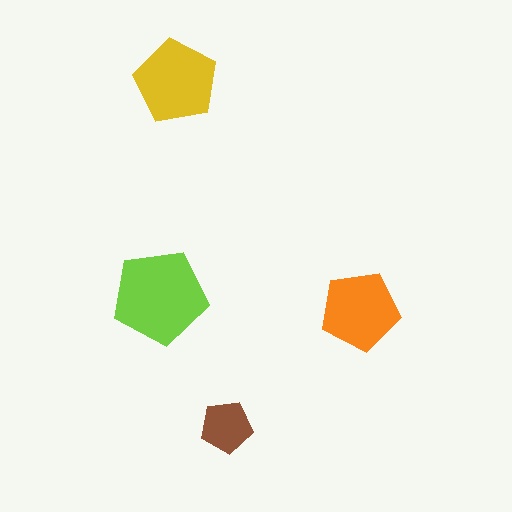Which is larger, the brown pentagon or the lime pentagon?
The lime one.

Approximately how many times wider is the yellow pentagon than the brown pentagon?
About 1.5 times wider.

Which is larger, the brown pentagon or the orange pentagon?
The orange one.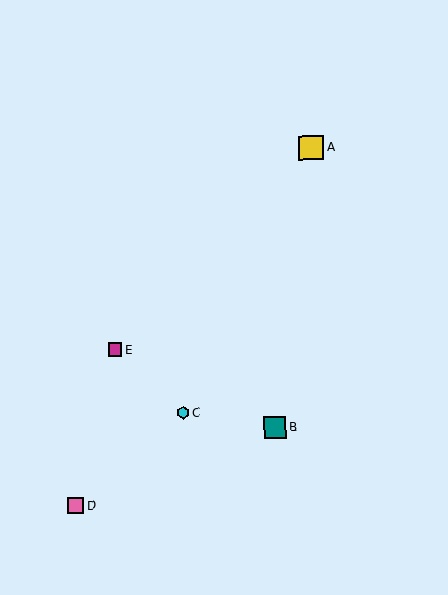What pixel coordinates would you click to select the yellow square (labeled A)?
Click at (311, 148) to select the yellow square A.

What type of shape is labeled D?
Shape D is a pink square.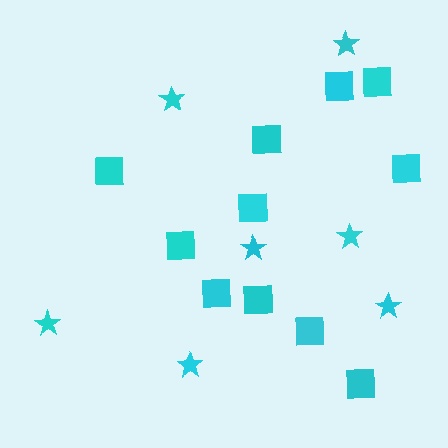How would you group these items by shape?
There are 2 groups: one group of stars (7) and one group of squares (11).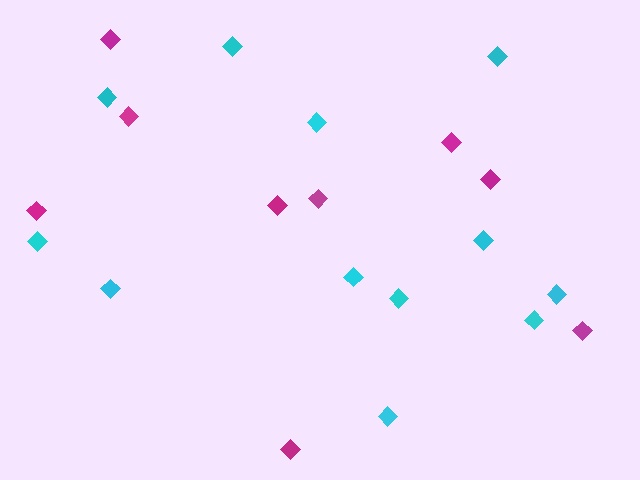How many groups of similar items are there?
There are 2 groups: one group of cyan diamonds (12) and one group of magenta diamonds (9).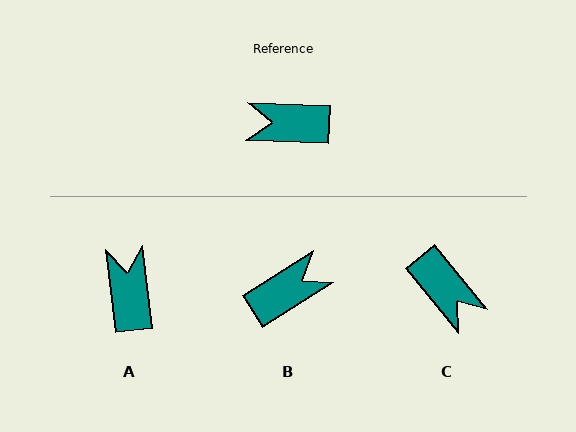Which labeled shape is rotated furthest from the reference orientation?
B, about 145 degrees away.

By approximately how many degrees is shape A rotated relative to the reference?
Approximately 81 degrees clockwise.